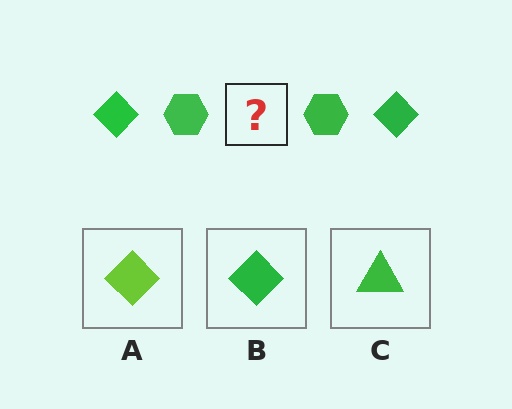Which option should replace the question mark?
Option B.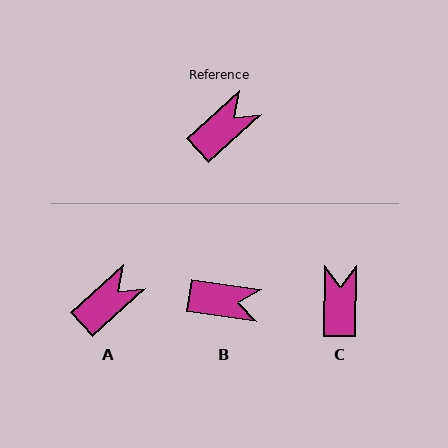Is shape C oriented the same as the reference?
No, it is off by about 48 degrees.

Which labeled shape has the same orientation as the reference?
A.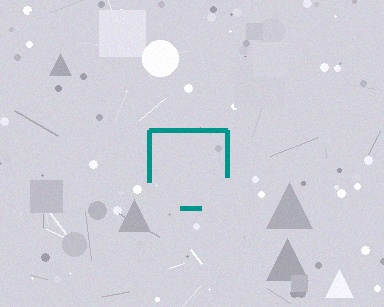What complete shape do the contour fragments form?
The contour fragments form a square.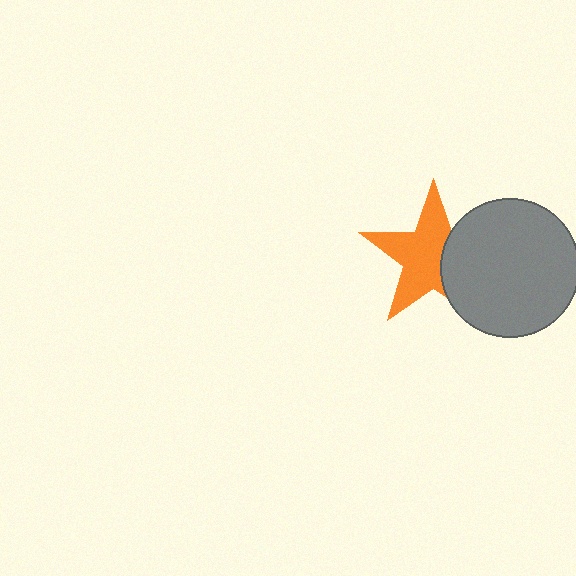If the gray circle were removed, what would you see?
You would see the complete orange star.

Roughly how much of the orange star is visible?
About half of it is visible (roughly 64%).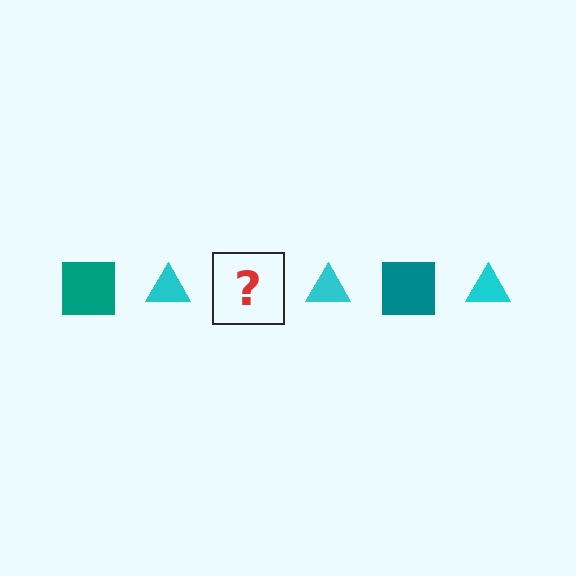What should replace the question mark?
The question mark should be replaced with a teal square.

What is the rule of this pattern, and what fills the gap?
The rule is that the pattern alternates between teal square and cyan triangle. The gap should be filled with a teal square.